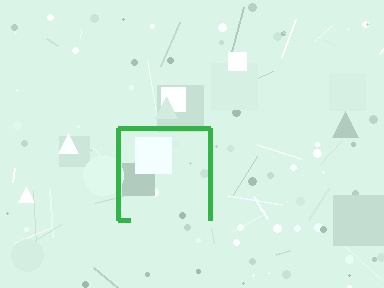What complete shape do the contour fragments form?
The contour fragments form a square.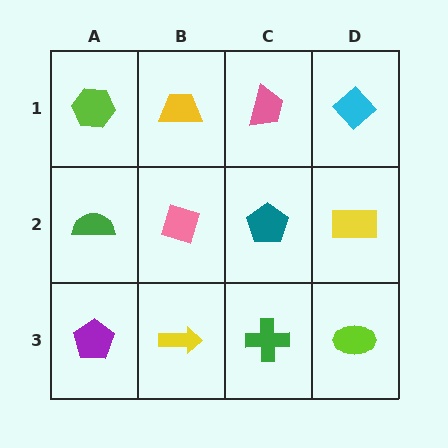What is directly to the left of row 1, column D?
A pink trapezoid.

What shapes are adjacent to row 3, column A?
A green semicircle (row 2, column A), a yellow arrow (row 3, column B).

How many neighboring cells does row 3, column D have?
2.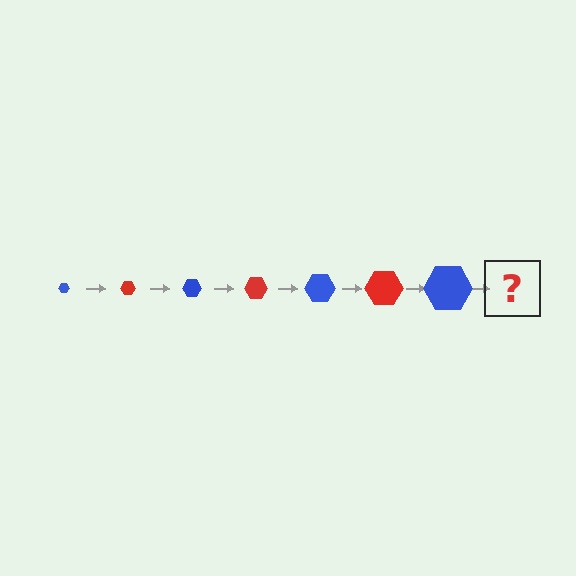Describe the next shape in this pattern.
It should be a red hexagon, larger than the previous one.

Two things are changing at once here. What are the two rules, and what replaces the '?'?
The two rules are that the hexagon grows larger each step and the color cycles through blue and red. The '?' should be a red hexagon, larger than the previous one.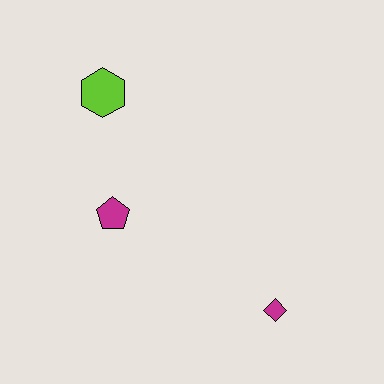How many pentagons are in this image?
There is 1 pentagon.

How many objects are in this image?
There are 3 objects.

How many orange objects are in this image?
There are no orange objects.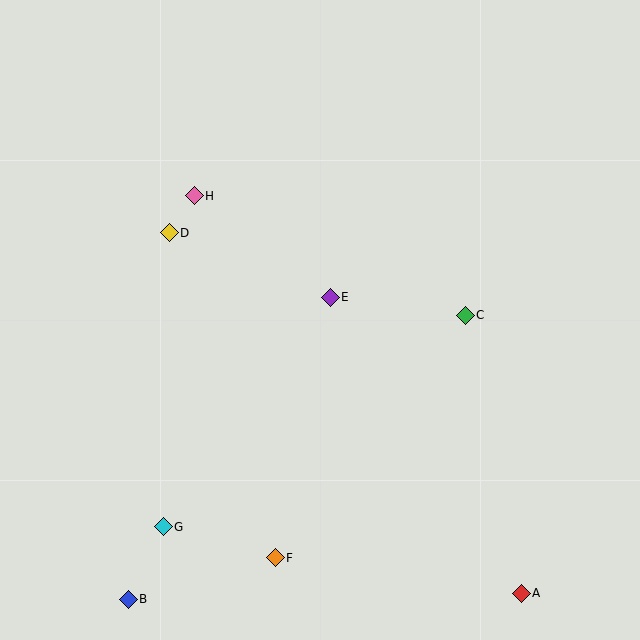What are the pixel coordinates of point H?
Point H is at (194, 196).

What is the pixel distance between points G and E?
The distance between G and E is 284 pixels.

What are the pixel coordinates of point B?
Point B is at (128, 599).